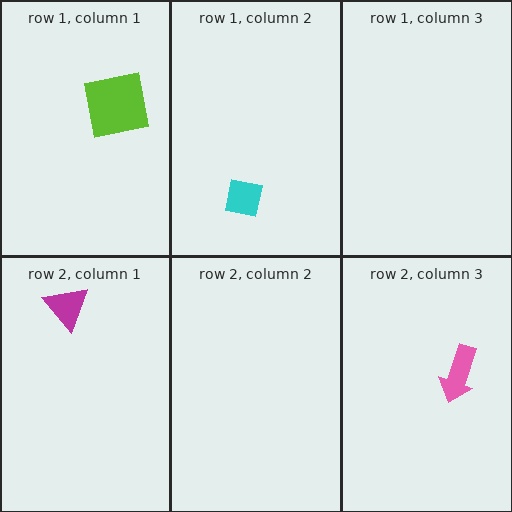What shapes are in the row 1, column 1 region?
The lime square.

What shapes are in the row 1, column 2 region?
The cyan square.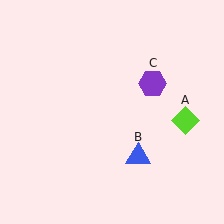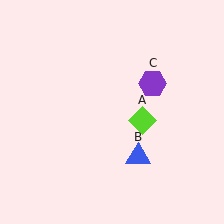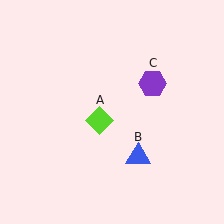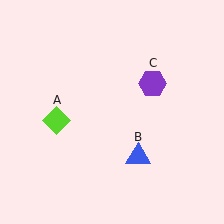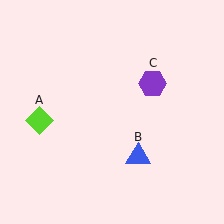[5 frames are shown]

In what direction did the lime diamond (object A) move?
The lime diamond (object A) moved left.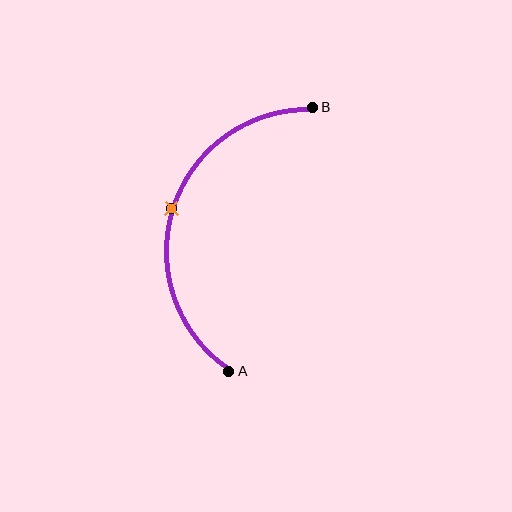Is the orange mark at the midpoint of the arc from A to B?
Yes. The orange mark lies on the arc at equal arc-length from both A and B — it is the arc midpoint.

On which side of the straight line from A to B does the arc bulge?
The arc bulges to the left of the straight line connecting A and B.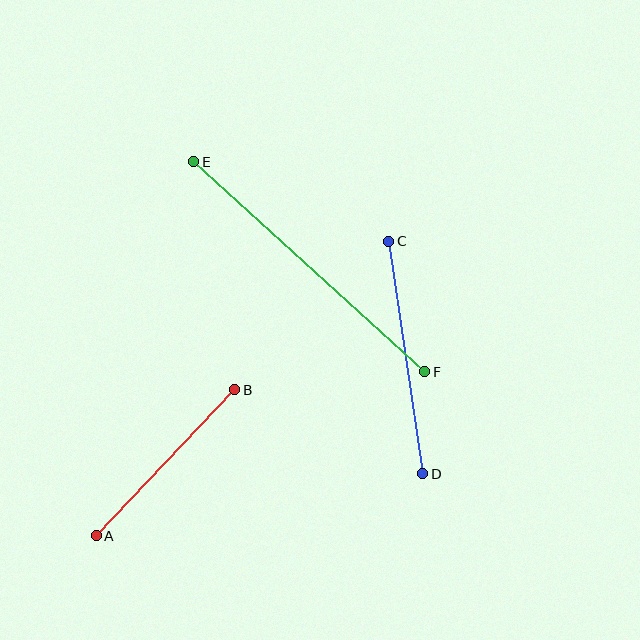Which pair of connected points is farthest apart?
Points E and F are farthest apart.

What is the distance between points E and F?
The distance is approximately 312 pixels.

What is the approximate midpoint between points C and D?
The midpoint is at approximately (406, 357) pixels.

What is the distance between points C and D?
The distance is approximately 235 pixels.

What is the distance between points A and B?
The distance is approximately 201 pixels.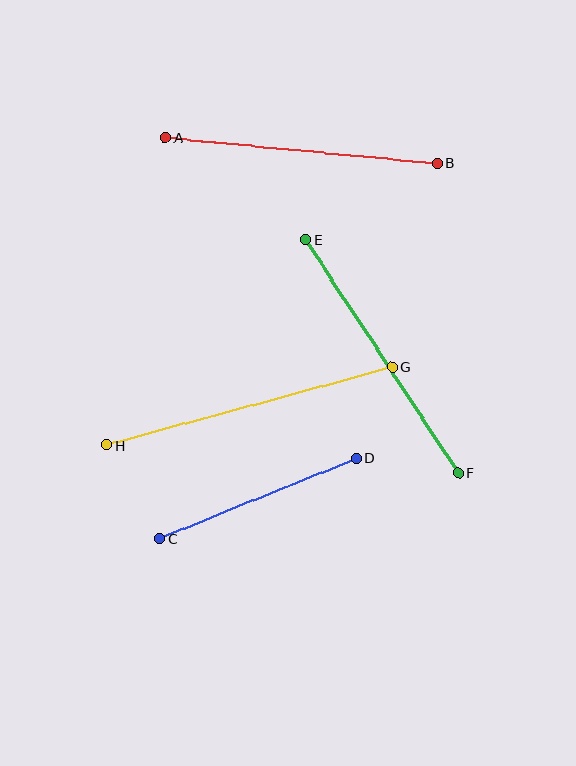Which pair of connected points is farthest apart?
Points G and H are farthest apart.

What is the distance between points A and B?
The distance is approximately 273 pixels.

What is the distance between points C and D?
The distance is approximately 212 pixels.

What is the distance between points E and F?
The distance is approximately 278 pixels.